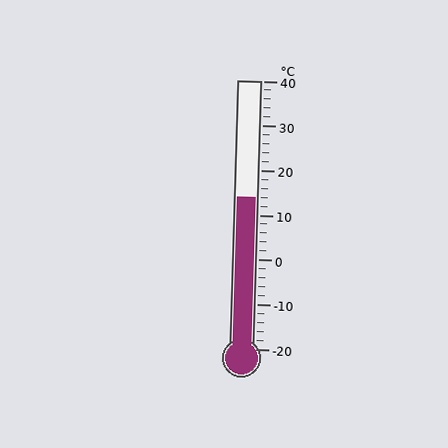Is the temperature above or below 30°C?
The temperature is below 30°C.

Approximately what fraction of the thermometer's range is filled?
The thermometer is filled to approximately 55% of its range.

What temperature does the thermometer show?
The thermometer shows approximately 14°C.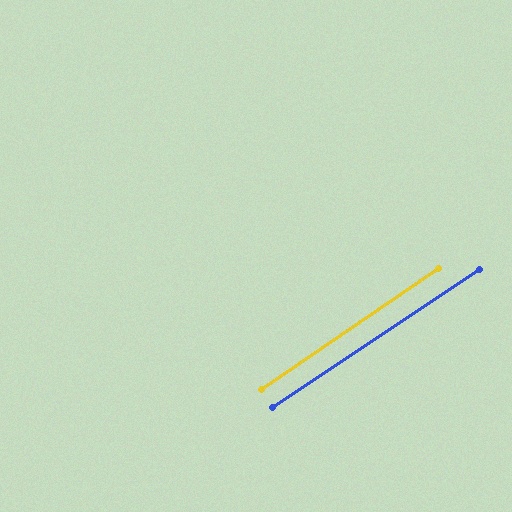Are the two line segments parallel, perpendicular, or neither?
Parallel — their directions differ by only 0.7°.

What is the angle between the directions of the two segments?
Approximately 1 degree.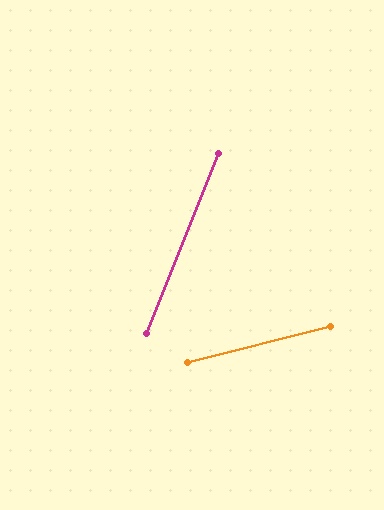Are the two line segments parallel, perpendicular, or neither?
Neither parallel nor perpendicular — they differ by about 54°.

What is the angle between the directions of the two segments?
Approximately 54 degrees.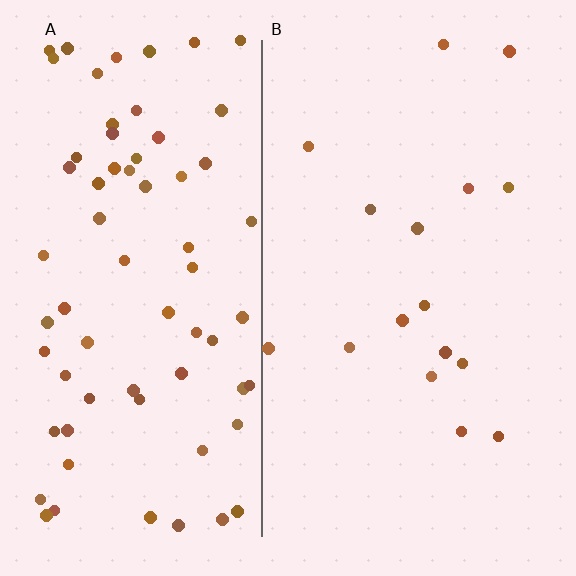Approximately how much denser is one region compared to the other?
Approximately 4.3× — region A over region B.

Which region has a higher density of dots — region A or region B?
A (the left).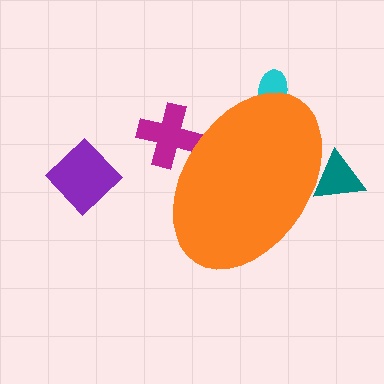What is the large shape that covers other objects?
An orange ellipse.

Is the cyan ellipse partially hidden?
Yes, the cyan ellipse is partially hidden behind the orange ellipse.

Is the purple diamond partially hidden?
No, the purple diamond is fully visible.